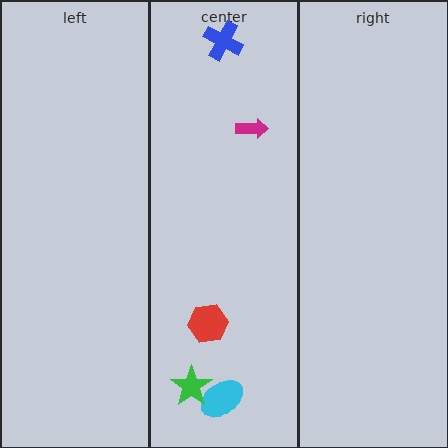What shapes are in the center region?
The magenta arrow, the cyan ellipse, the red hexagon, the blue cross, the green star.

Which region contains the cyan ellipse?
The center region.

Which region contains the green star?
The center region.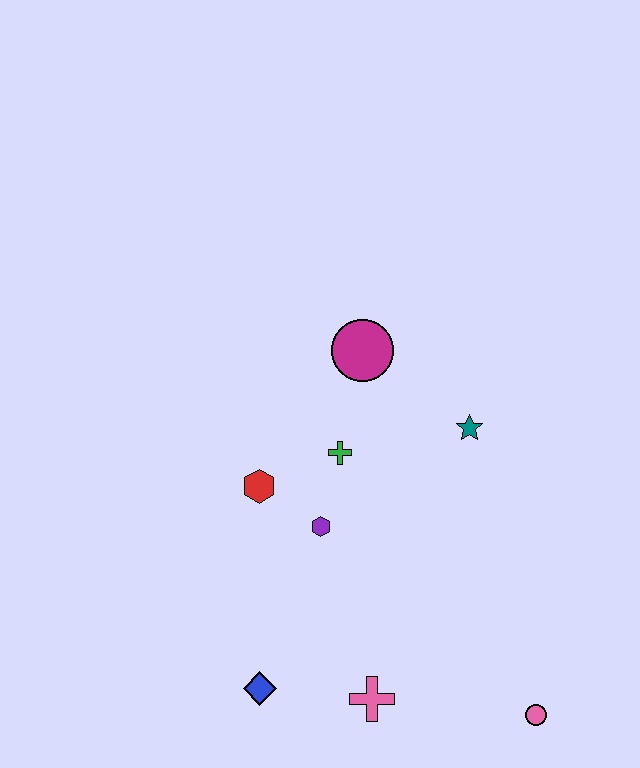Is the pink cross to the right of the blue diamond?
Yes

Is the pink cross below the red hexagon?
Yes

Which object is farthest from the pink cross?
The magenta circle is farthest from the pink cross.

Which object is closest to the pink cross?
The blue diamond is closest to the pink cross.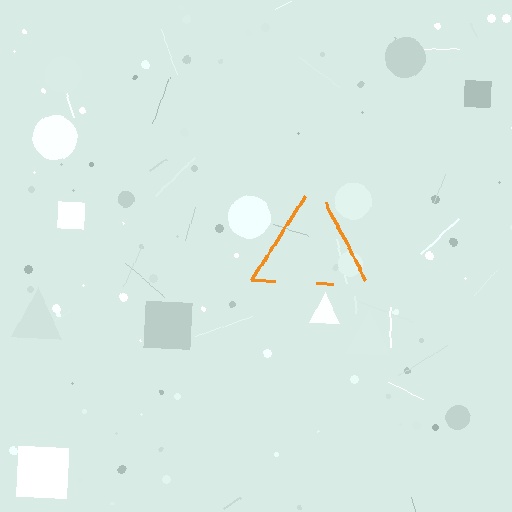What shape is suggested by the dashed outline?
The dashed outline suggests a triangle.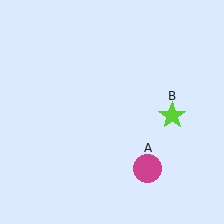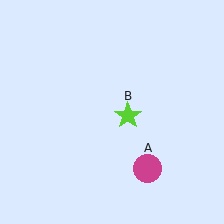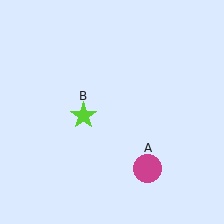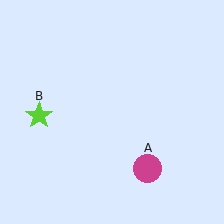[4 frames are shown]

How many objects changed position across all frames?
1 object changed position: lime star (object B).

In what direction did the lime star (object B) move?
The lime star (object B) moved left.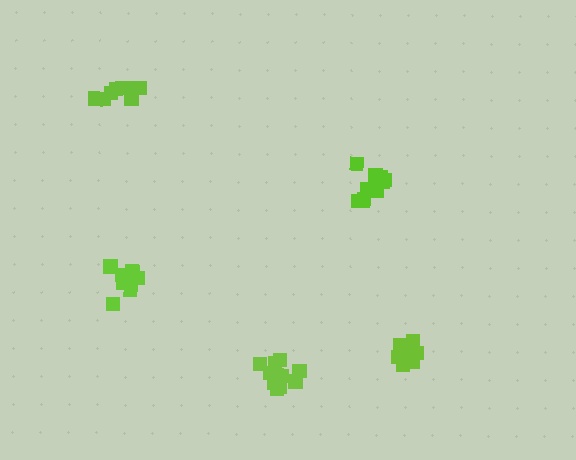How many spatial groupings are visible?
There are 5 spatial groupings.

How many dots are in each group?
Group 1: 12 dots, Group 2: 12 dots, Group 3: 8 dots, Group 4: 8 dots, Group 5: 11 dots (51 total).